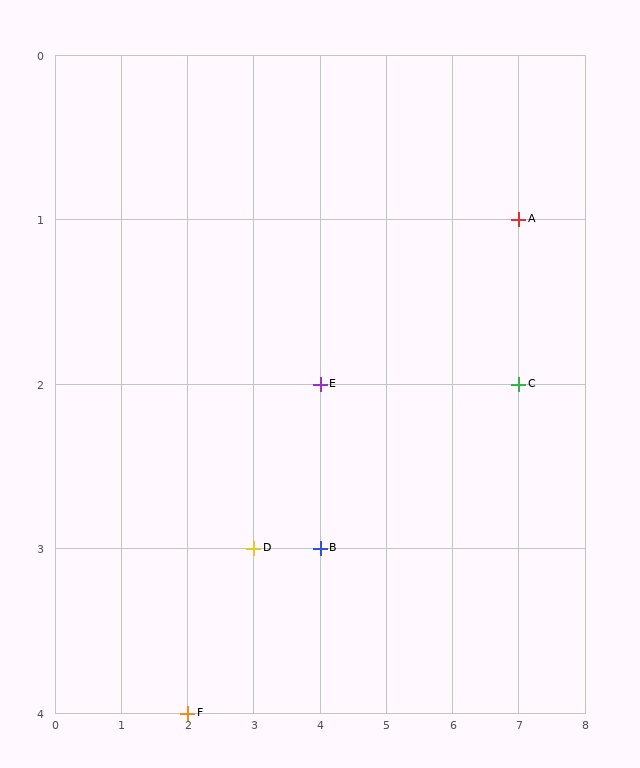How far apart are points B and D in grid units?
Points B and D are 1 column apart.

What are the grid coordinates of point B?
Point B is at grid coordinates (4, 3).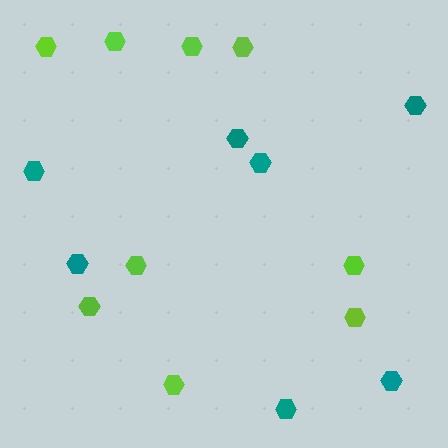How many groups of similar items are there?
There are 2 groups: one group of lime hexagons (9) and one group of teal hexagons (7).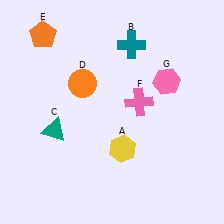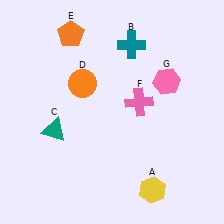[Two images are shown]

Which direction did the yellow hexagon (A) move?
The yellow hexagon (A) moved down.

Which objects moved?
The objects that moved are: the yellow hexagon (A), the orange pentagon (E).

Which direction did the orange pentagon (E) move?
The orange pentagon (E) moved right.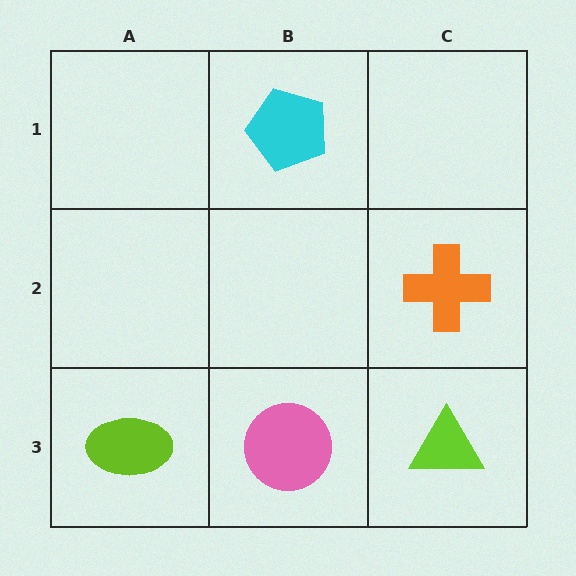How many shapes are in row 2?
1 shape.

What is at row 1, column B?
A cyan pentagon.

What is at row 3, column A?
A lime ellipse.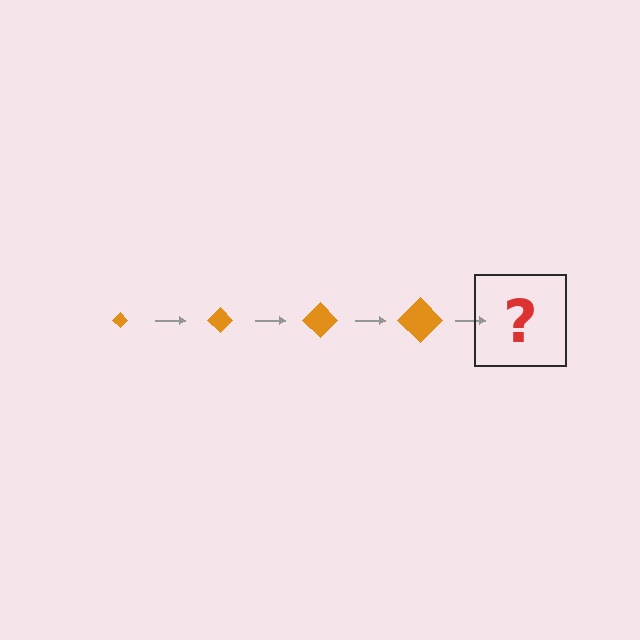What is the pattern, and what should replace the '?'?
The pattern is that the diamond gets progressively larger each step. The '?' should be an orange diamond, larger than the previous one.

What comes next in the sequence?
The next element should be an orange diamond, larger than the previous one.